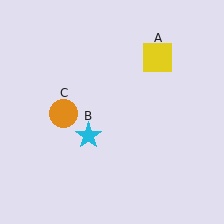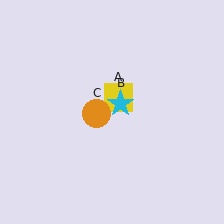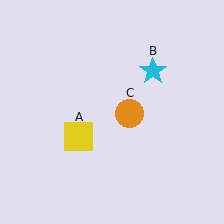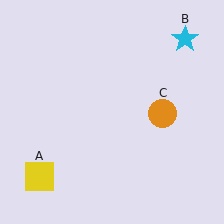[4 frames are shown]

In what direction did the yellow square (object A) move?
The yellow square (object A) moved down and to the left.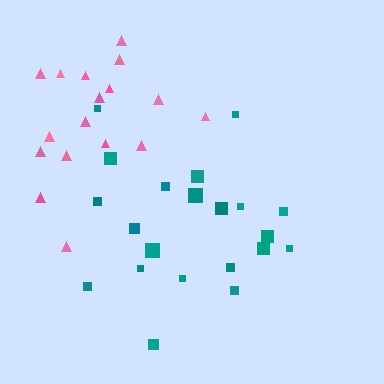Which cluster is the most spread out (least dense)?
Teal.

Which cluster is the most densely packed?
Pink.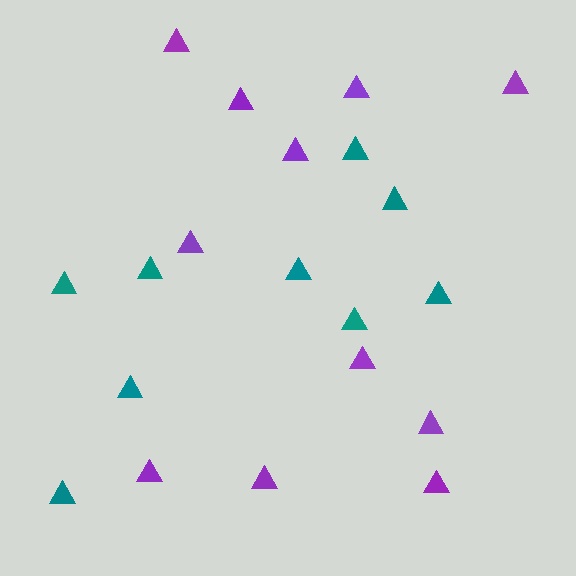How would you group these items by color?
There are 2 groups: one group of teal triangles (9) and one group of purple triangles (11).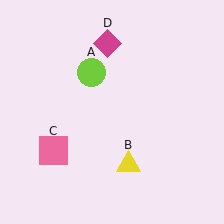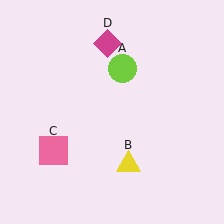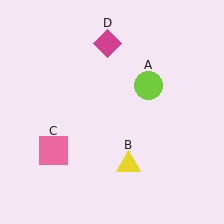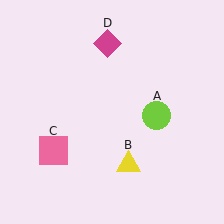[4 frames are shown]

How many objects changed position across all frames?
1 object changed position: lime circle (object A).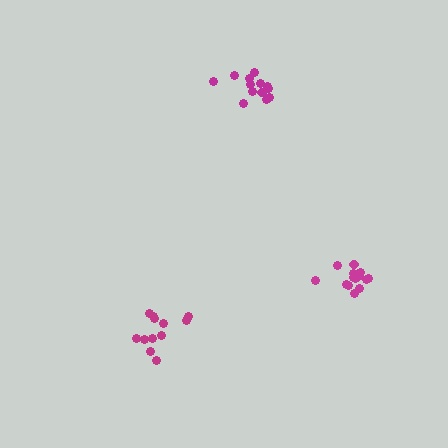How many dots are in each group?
Group 1: 13 dots, Group 2: 12 dots, Group 3: 15 dots (40 total).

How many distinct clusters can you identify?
There are 3 distinct clusters.